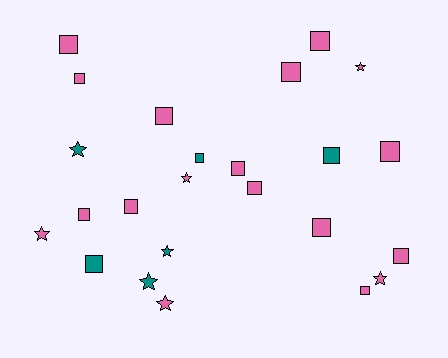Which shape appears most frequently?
Square, with 16 objects.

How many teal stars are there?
There are 3 teal stars.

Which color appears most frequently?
Pink, with 18 objects.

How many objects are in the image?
There are 24 objects.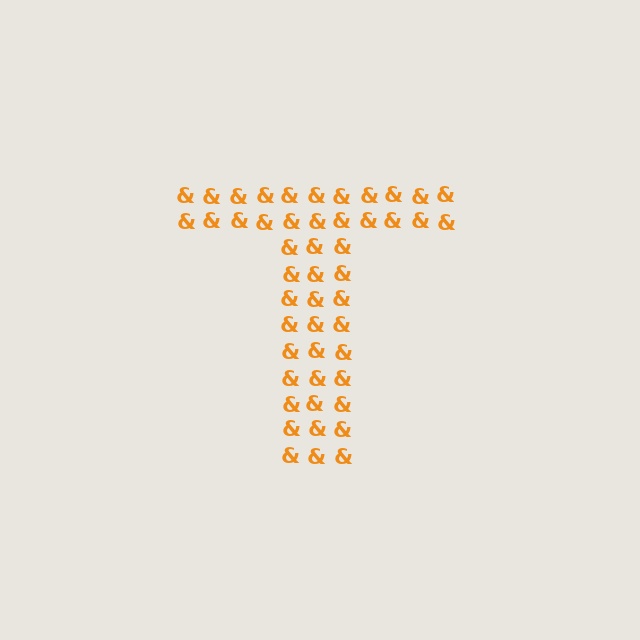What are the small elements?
The small elements are ampersands.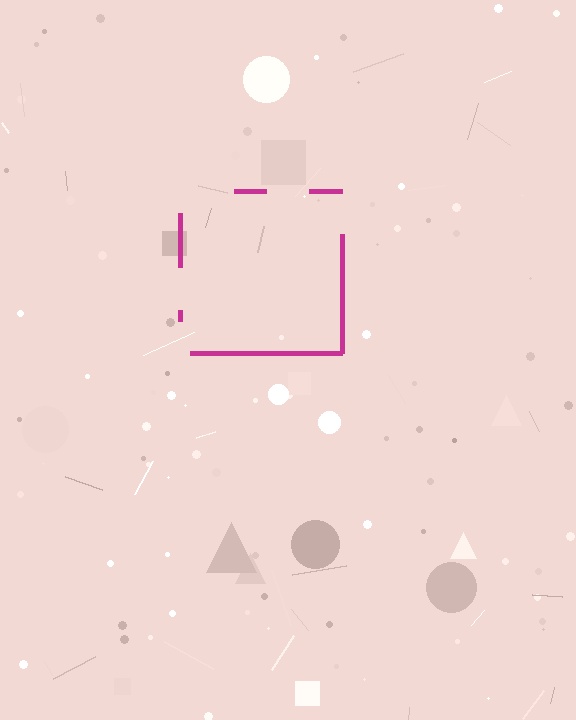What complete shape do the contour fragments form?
The contour fragments form a square.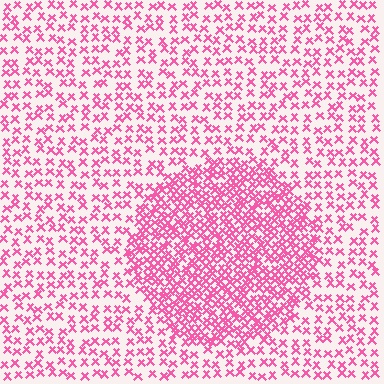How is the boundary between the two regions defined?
The boundary is defined by a change in element density (approximately 2.2x ratio). All elements are the same color, size, and shape.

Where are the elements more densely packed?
The elements are more densely packed inside the circle boundary.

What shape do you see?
I see a circle.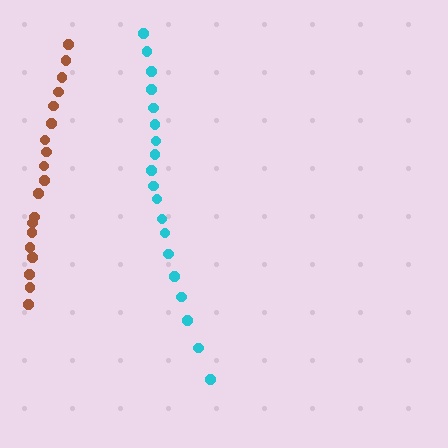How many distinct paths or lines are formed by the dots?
There are 2 distinct paths.